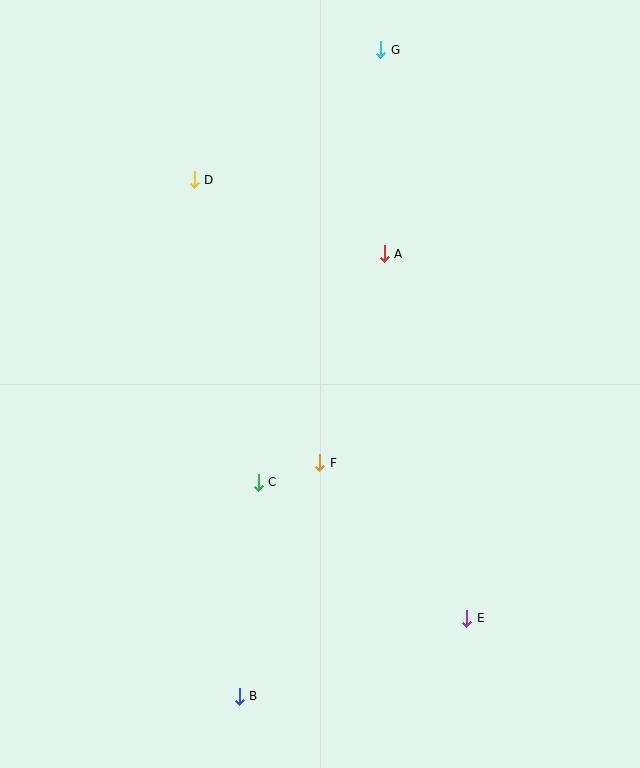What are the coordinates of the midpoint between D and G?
The midpoint between D and G is at (288, 115).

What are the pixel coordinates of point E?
Point E is at (467, 618).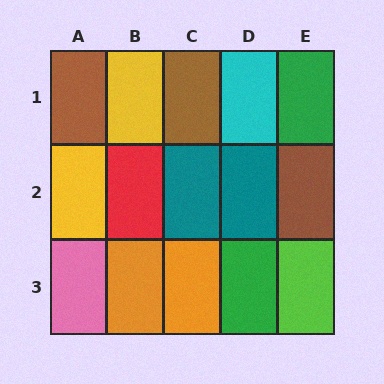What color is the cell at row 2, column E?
Brown.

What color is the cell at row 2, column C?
Teal.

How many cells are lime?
1 cell is lime.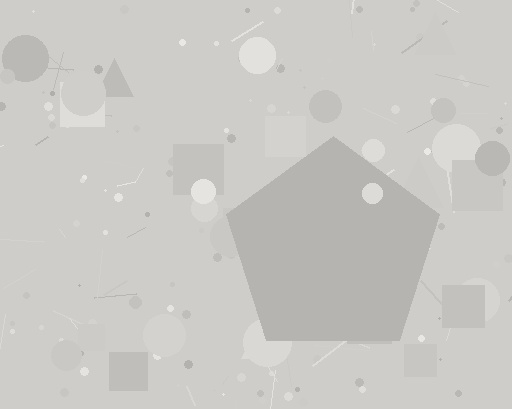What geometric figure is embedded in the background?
A pentagon is embedded in the background.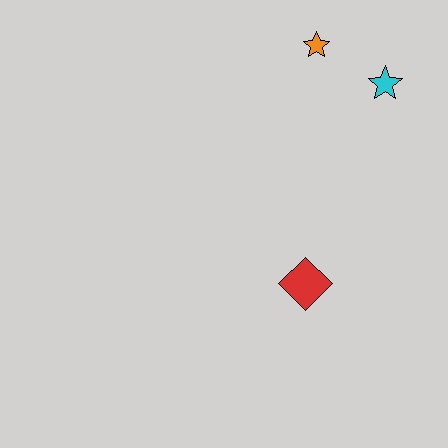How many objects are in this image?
There are 3 objects.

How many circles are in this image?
There are no circles.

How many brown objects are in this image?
There are no brown objects.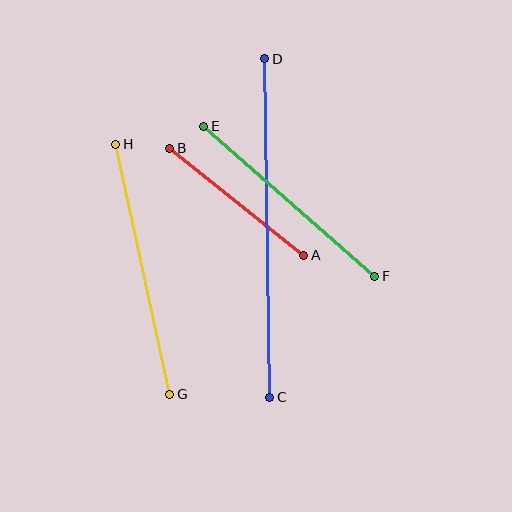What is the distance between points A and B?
The distance is approximately 171 pixels.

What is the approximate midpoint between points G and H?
The midpoint is at approximately (143, 269) pixels.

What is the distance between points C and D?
The distance is approximately 339 pixels.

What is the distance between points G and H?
The distance is approximately 255 pixels.